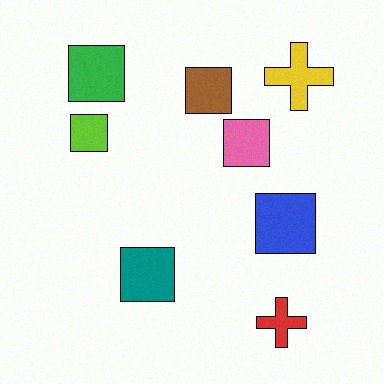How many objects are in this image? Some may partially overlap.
There are 8 objects.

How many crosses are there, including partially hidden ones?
There are 2 crosses.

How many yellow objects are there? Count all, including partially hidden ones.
There is 1 yellow object.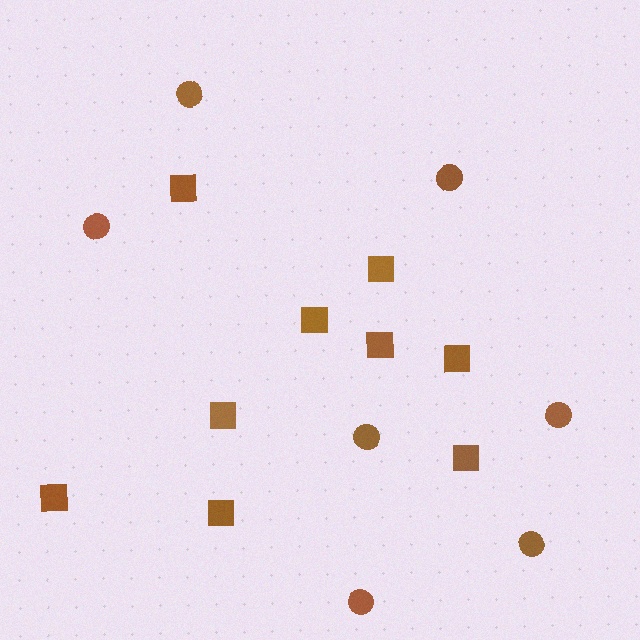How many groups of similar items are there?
There are 2 groups: one group of squares (9) and one group of circles (7).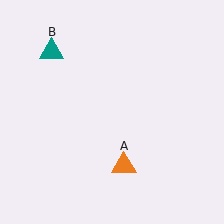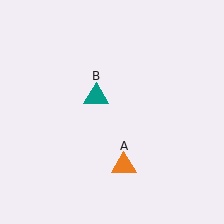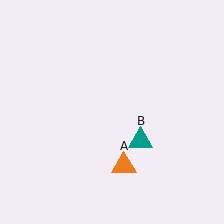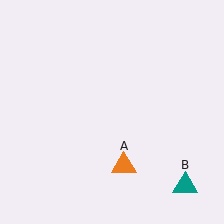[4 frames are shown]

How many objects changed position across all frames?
1 object changed position: teal triangle (object B).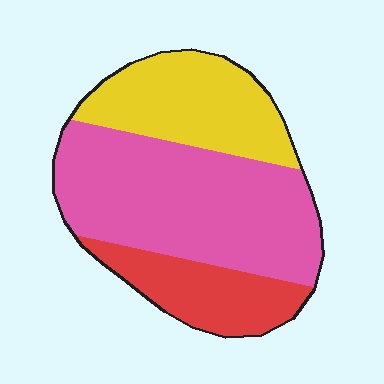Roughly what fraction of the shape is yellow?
Yellow covers about 30% of the shape.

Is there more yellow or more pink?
Pink.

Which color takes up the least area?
Red, at roughly 20%.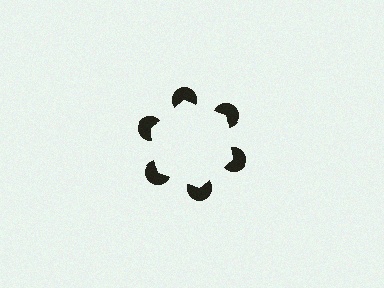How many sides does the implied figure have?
6 sides.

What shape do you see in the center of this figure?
An illusory hexagon — its edges are inferred from the aligned wedge cuts in the pac-man discs, not physically drawn.